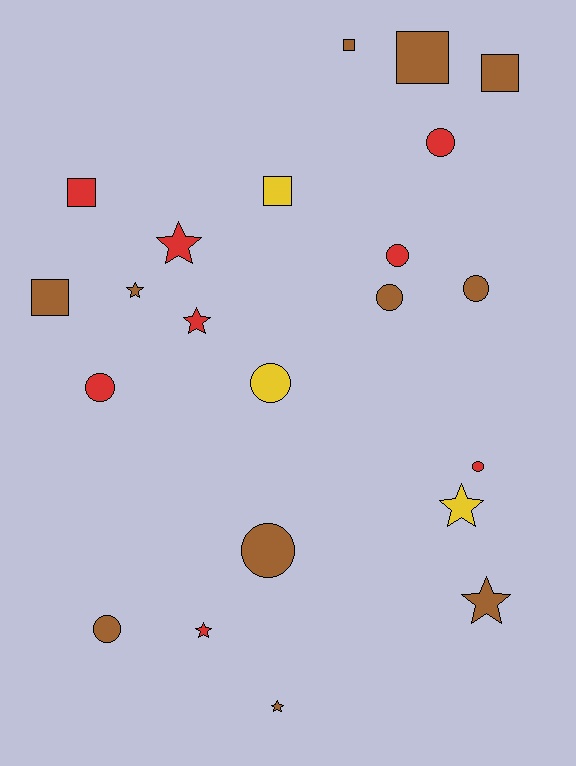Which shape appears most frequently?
Circle, with 9 objects.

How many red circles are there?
There are 4 red circles.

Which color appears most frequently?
Brown, with 11 objects.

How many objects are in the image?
There are 22 objects.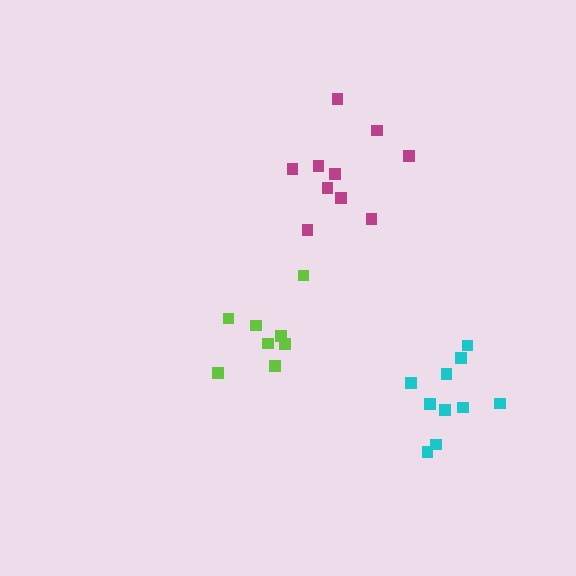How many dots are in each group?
Group 1: 10 dots, Group 2: 10 dots, Group 3: 8 dots (28 total).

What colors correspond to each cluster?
The clusters are colored: magenta, cyan, lime.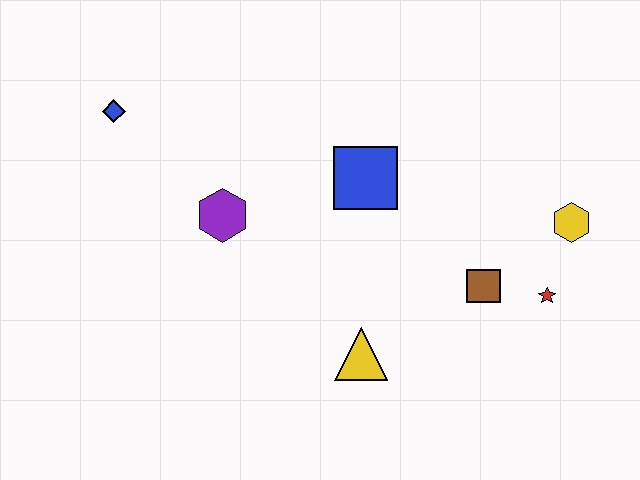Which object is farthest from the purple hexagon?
The yellow hexagon is farthest from the purple hexagon.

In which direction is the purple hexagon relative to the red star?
The purple hexagon is to the left of the red star.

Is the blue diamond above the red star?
Yes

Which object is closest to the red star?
The brown square is closest to the red star.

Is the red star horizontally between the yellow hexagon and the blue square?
Yes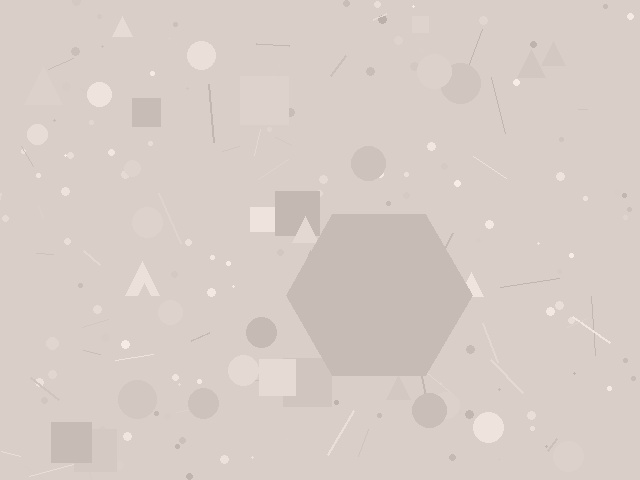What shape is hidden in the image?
A hexagon is hidden in the image.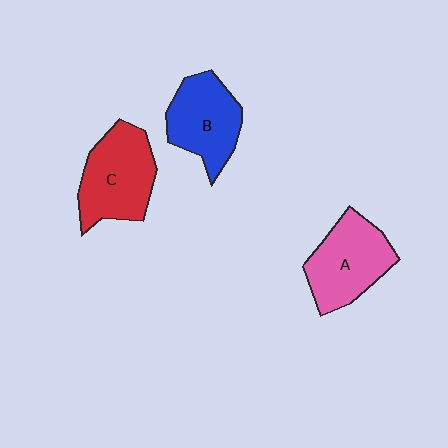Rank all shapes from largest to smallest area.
From largest to smallest: C (red), A (pink), B (blue).